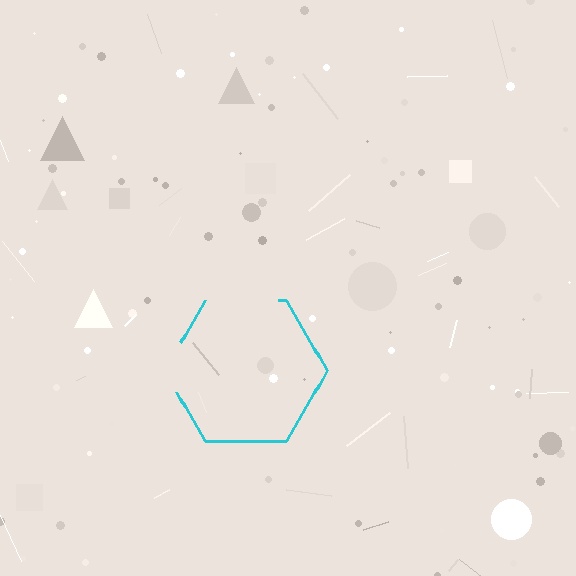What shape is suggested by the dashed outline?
The dashed outline suggests a hexagon.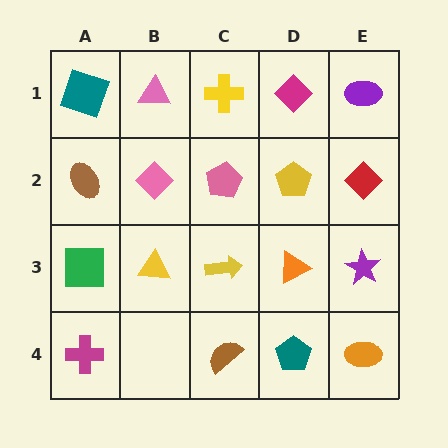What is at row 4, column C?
A brown semicircle.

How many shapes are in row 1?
5 shapes.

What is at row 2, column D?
A yellow pentagon.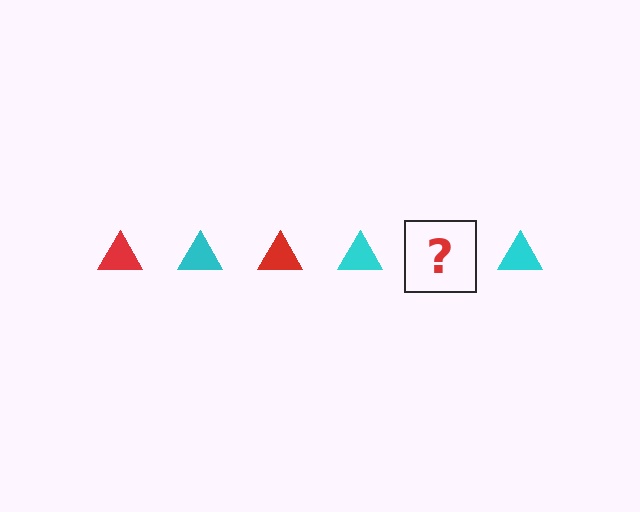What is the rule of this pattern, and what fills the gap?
The rule is that the pattern cycles through red, cyan triangles. The gap should be filled with a red triangle.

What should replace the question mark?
The question mark should be replaced with a red triangle.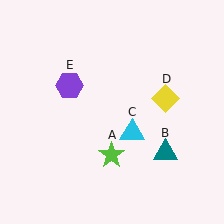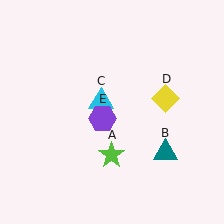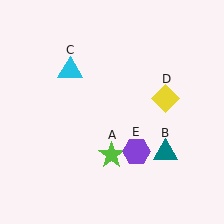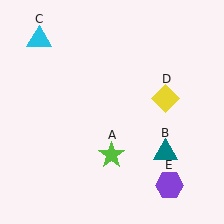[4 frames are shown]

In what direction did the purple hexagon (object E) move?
The purple hexagon (object E) moved down and to the right.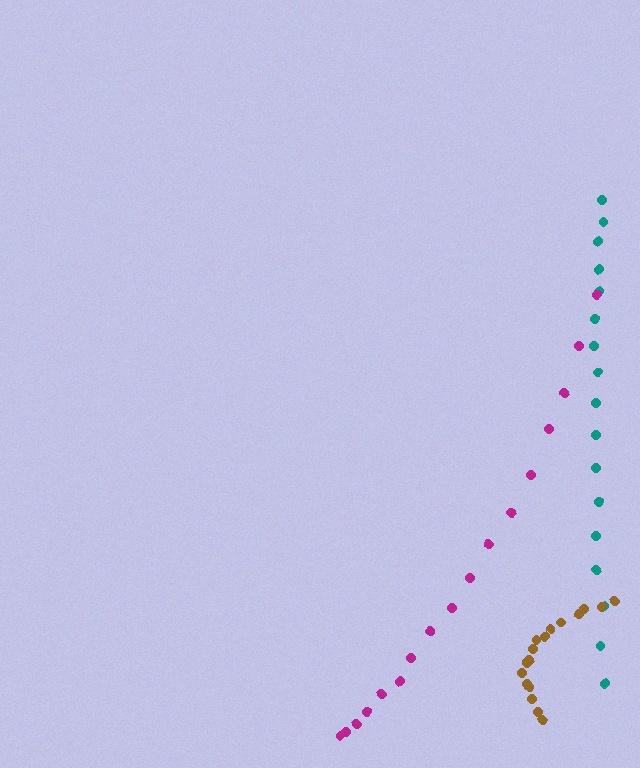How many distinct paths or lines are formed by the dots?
There are 3 distinct paths.